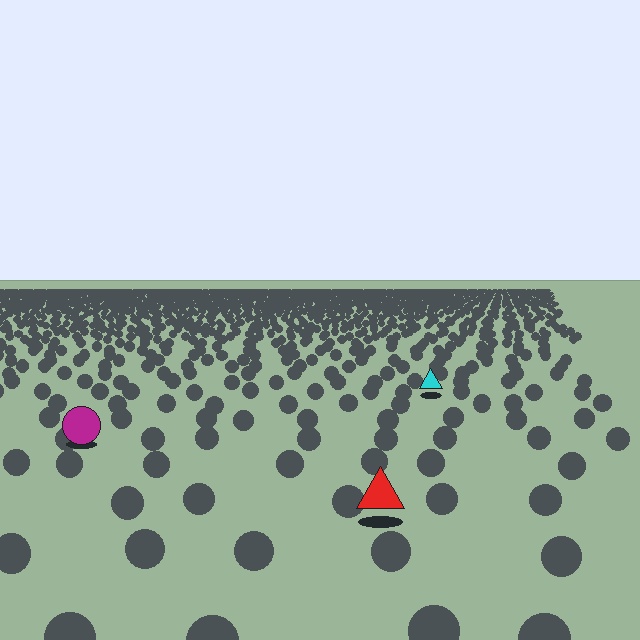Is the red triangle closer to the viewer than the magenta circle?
Yes. The red triangle is closer — you can tell from the texture gradient: the ground texture is coarser near it.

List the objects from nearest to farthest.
From nearest to farthest: the red triangle, the magenta circle, the cyan triangle.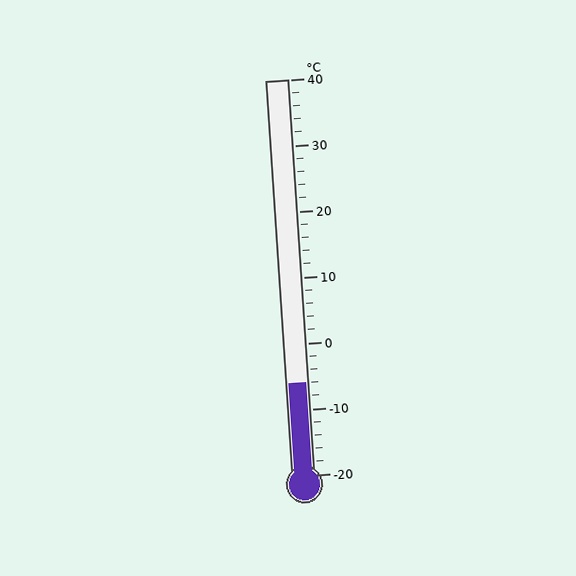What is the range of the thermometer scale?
The thermometer scale ranges from -20°C to 40°C.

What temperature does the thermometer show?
The thermometer shows approximately -6°C.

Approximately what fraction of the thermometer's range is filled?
The thermometer is filled to approximately 25% of its range.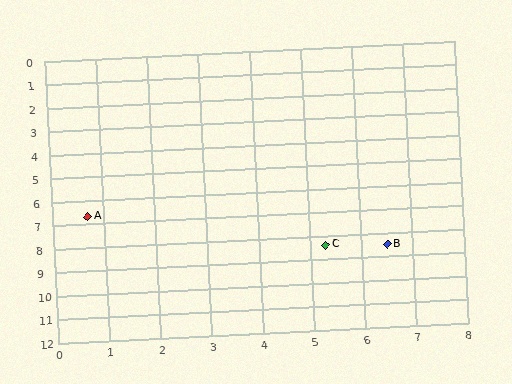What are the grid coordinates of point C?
Point C is at approximately (5.3, 8.4).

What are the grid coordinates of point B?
Point B is at approximately (6.5, 8.5).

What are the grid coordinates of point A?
Point A is at approximately (0.7, 6.7).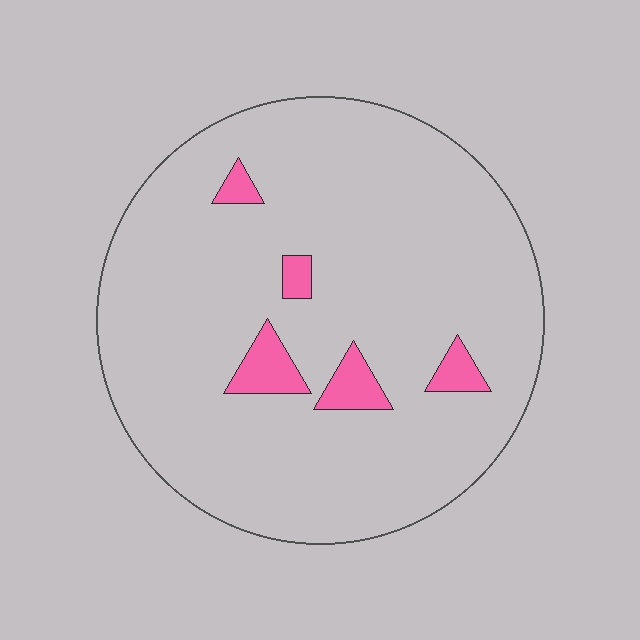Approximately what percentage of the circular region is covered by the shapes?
Approximately 5%.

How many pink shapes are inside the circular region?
5.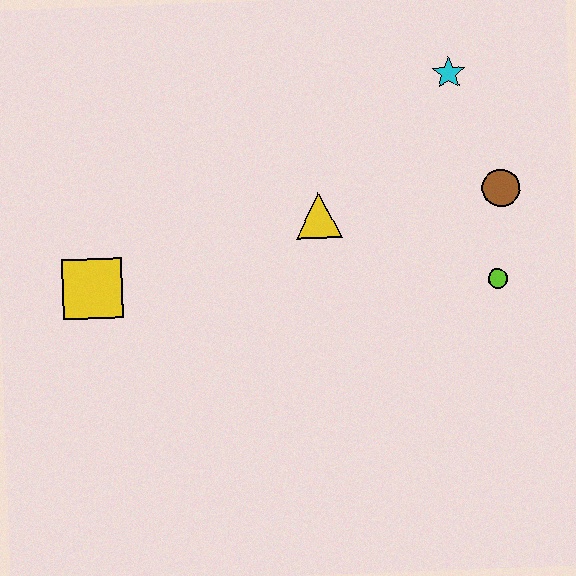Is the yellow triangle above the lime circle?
Yes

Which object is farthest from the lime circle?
The yellow square is farthest from the lime circle.